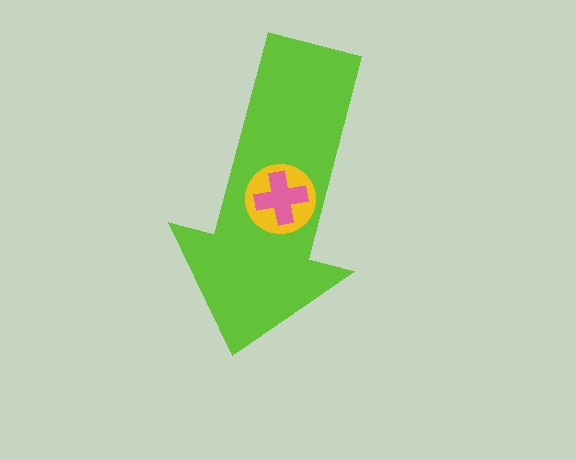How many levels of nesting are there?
3.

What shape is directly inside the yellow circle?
The pink cross.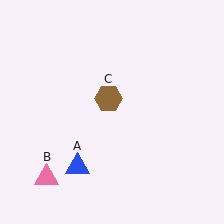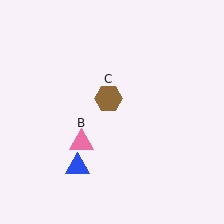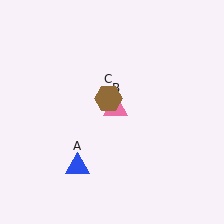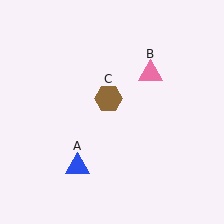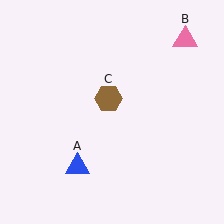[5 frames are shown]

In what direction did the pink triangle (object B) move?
The pink triangle (object B) moved up and to the right.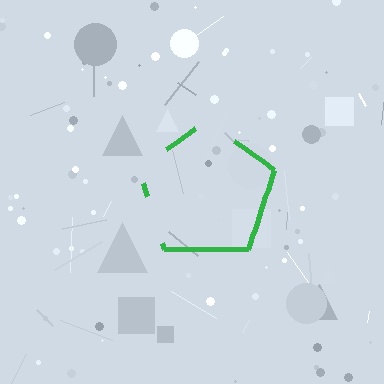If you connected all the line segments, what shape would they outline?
They would outline a pentagon.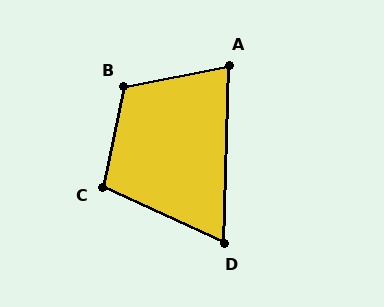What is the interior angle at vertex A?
Approximately 77 degrees (acute).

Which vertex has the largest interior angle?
B, at approximately 113 degrees.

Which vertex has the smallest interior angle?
D, at approximately 67 degrees.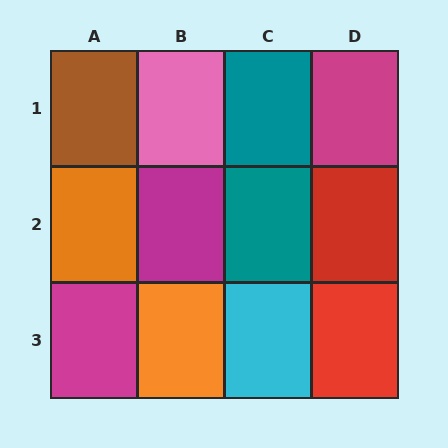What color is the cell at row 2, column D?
Red.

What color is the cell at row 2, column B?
Magenta.